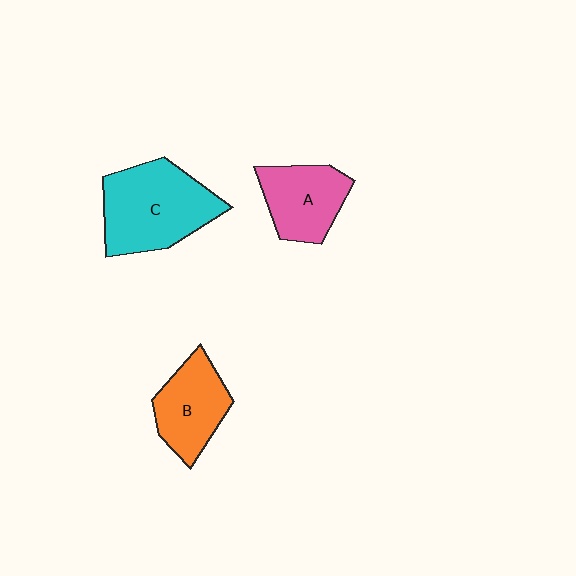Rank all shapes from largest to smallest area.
From largest to smallest: C (cyan), B (orange), A (pink).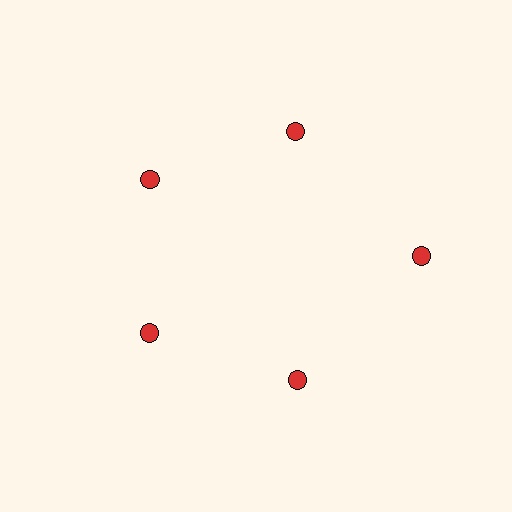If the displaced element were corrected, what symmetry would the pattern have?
It would have 5-fold rotational symmetry — the pattern would map onto itself every 72 degrees.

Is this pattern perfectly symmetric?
No. The 5 red circles are arranged in a ring, but one element near the 3 o'clock position is pushed outward from the center, breaking the 5-fold rotational symmetry.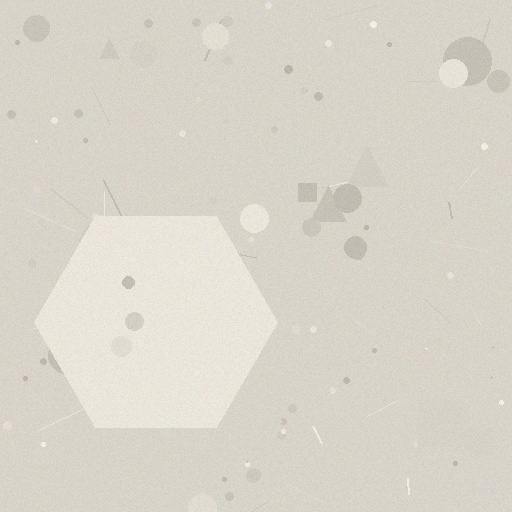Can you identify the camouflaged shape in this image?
The camouflaged shape is a hexagon.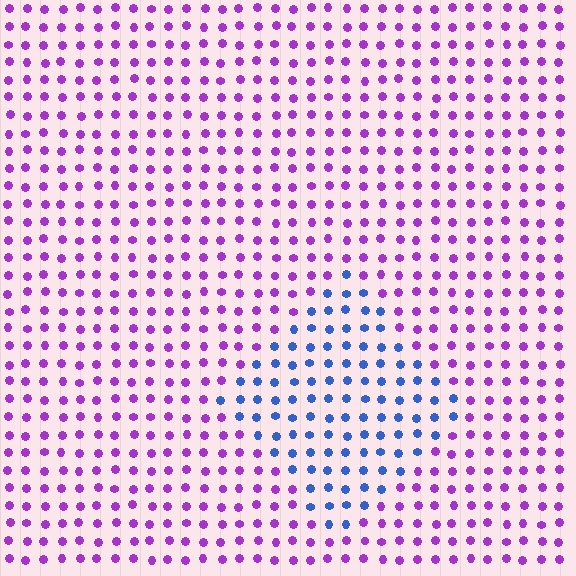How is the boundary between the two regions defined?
The boundary is defined purely by a slight shift in hue (about 63 degrees). Spacing, size, and orientation are identical on both sides.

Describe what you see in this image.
The image is filled with small purple elements in a uniform arrangement. A diamond-shaped region is visible where the elements are tinted to a slightly different hue, forming a subtle color boundary.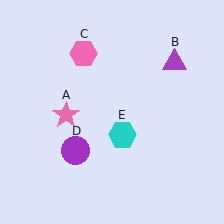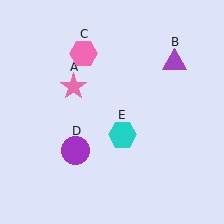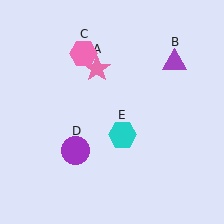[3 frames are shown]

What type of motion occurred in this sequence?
The pink star (object A) rotated clockwise around the center of the scene.